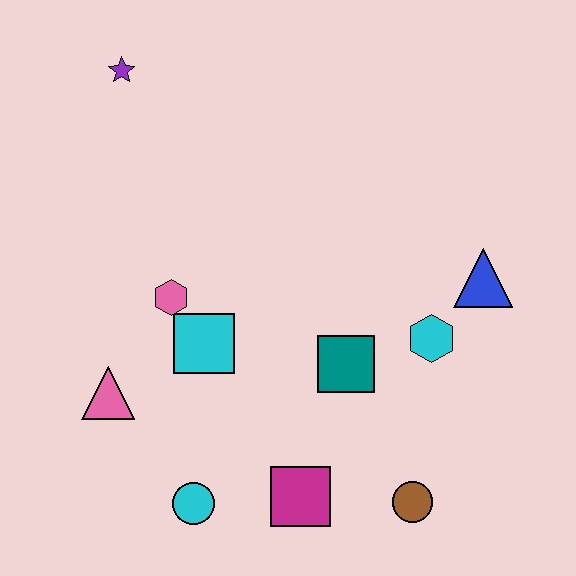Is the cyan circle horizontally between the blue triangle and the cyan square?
No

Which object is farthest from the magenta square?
The purple star is farthest from the magenta square.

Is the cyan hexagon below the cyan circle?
No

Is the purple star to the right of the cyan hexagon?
No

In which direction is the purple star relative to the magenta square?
The purple star is above the magenta square.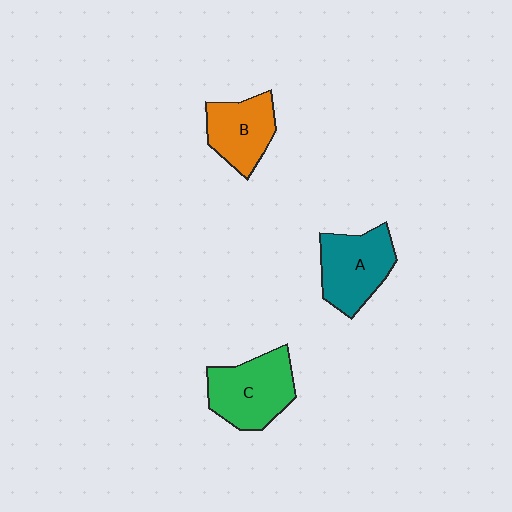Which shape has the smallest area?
Shape B (orange).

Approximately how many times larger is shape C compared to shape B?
Approximately 1.3 times.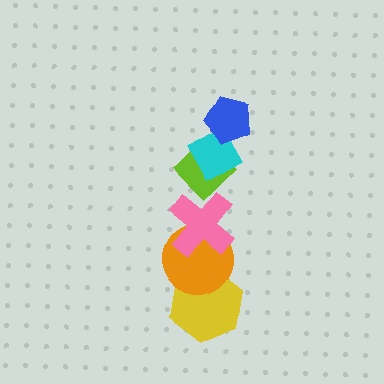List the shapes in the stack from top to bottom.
From top to bottom: the blue pentagon, the cyan diamond, the lime diamond, the pink cross, the orange circle, the yellow hexagon.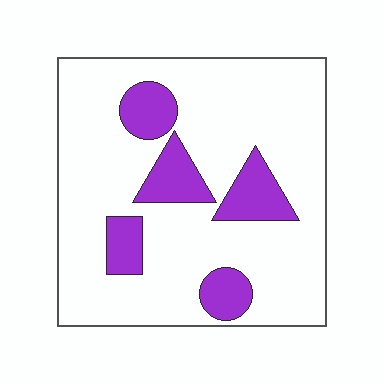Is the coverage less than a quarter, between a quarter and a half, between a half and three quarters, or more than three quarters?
Less than a quarter.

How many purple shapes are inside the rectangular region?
5.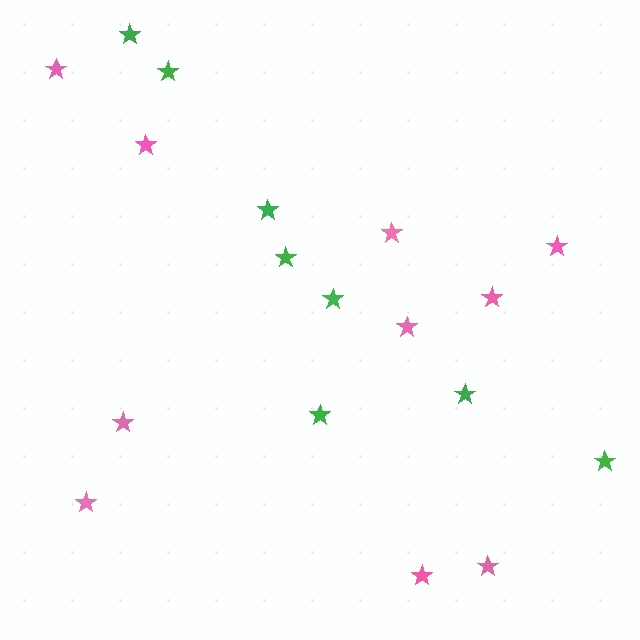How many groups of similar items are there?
There are 2 groups: one group of green stars (8) and one group of pink stars (10).